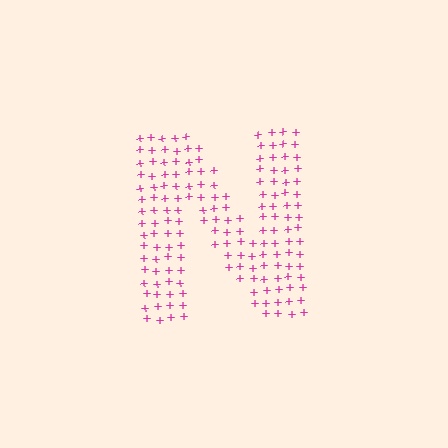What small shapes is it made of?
It is made of small plus signs.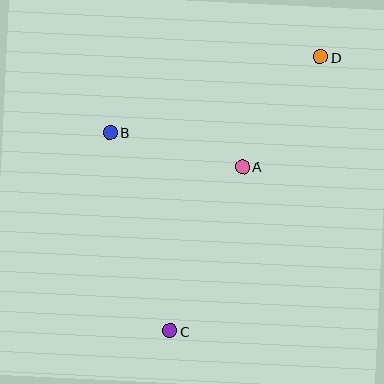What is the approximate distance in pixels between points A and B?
The distance between A and B is approximately 137 pixels.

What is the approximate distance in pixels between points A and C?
The distance between A and C is approximately 179 pixels.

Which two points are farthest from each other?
Points C and D are farthest from each other.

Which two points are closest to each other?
Points A and D are closest to each other.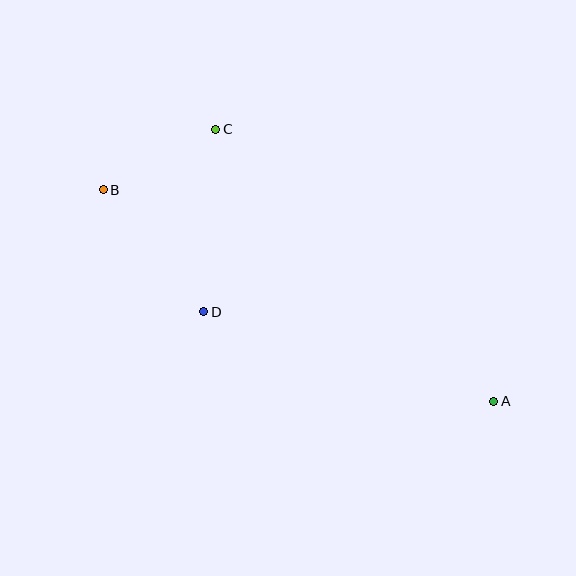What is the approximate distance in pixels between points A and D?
The distance between A and D is approximately 303 pixels.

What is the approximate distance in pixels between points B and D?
The distance between B and D is approximately 158 pixels.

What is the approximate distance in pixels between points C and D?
The distance between C and D is approximately 183 pixels.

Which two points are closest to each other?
Points B and C are closest to each other.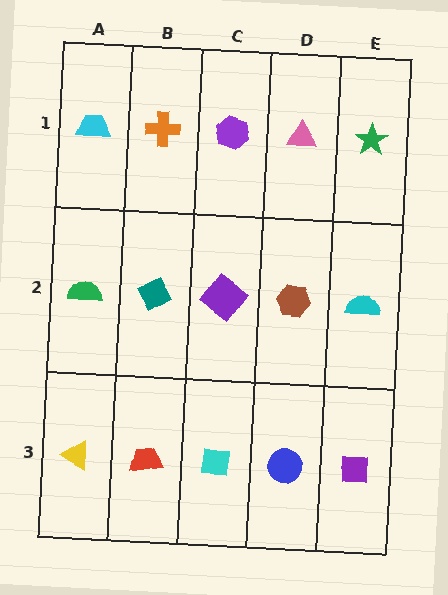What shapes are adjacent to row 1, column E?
A cyan semicircle (row 2, column E), a pink triangle (row 1, column D).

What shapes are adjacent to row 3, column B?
A teal diamond (row 2, column B), a yellow triangle (row 3, column A), a cyan square (row 3, column C).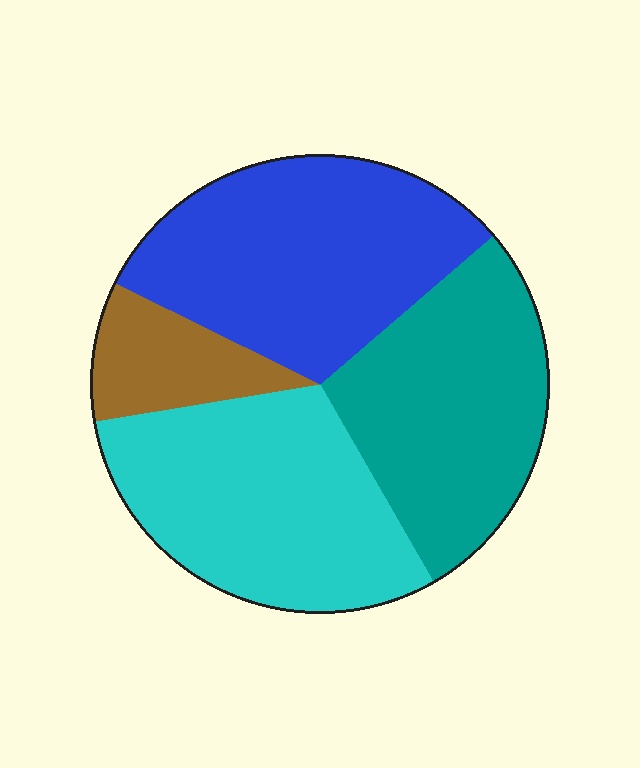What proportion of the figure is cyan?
Cyan covers roughly 30% of the figure.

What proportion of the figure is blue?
Blue takes up about one third (1/3) of the figure.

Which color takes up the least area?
Brown, at roughly 10%.